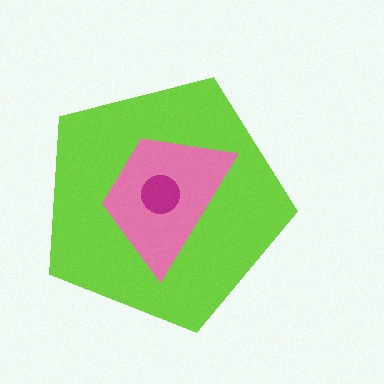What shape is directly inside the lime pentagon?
The pink trapezoid.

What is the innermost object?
The magenta circle.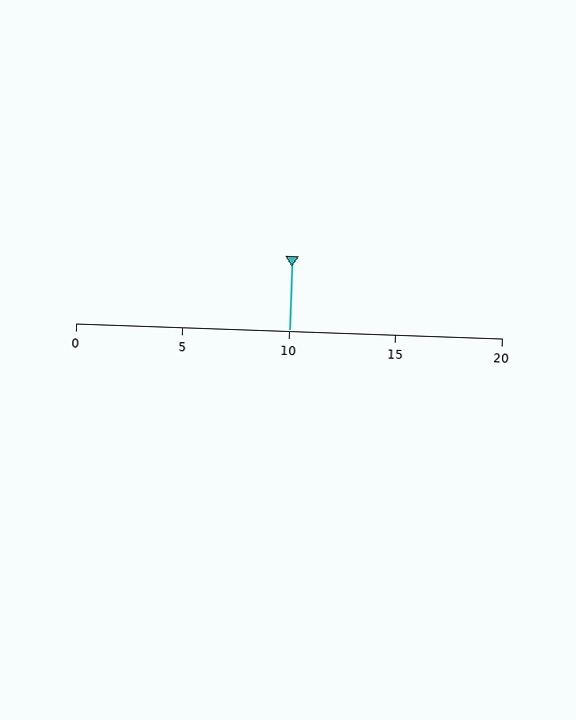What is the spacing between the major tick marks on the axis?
The major ticks are spaced 5 apart.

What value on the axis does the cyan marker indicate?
The marker indicates approximately 10.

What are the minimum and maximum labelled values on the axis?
The axis runs from 0 to 20.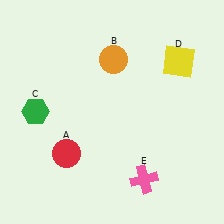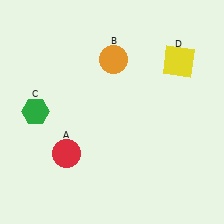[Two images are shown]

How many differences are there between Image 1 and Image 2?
There is 1 difference between the two images.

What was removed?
The pink cross (E) was removed in Image 2.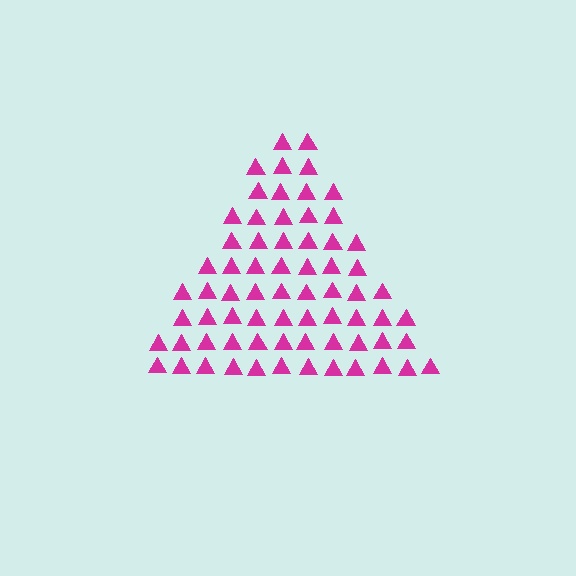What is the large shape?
The large shape is a triangle.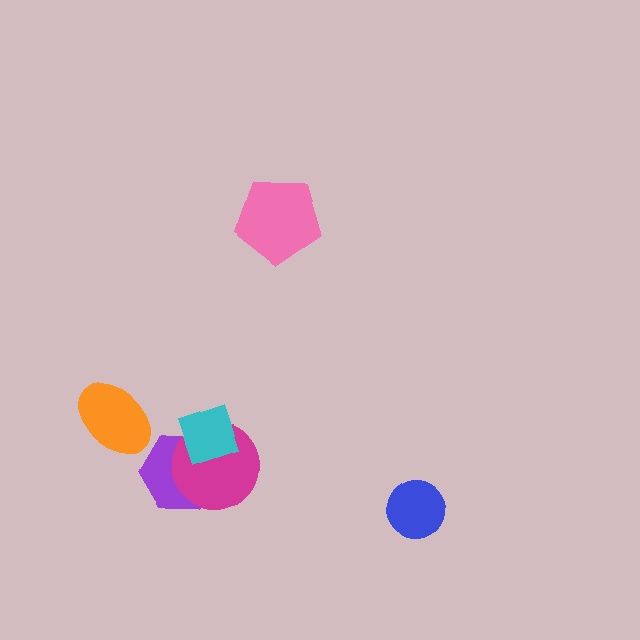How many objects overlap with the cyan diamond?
2 objects overlap with the cyan diamond.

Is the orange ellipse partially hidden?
No, no other shape covers it.